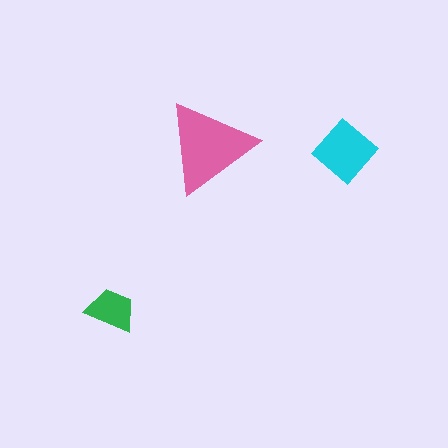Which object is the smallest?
The green trapezoid.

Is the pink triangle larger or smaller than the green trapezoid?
Larger.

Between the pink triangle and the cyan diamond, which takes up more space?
The pink triangle.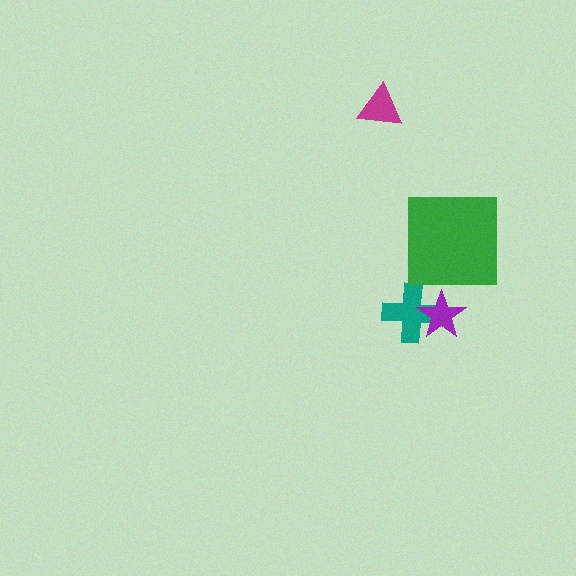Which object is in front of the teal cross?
The purple star is in front of the teal cross.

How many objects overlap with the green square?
0 objects overlap with the green square.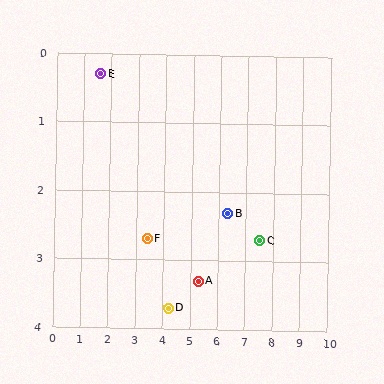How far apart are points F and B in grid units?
Points F and B are about 2.9 grid units apart.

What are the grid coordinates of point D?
Point D is at approximately (4.2, 3.7).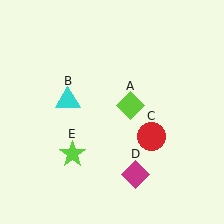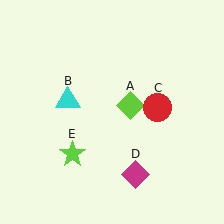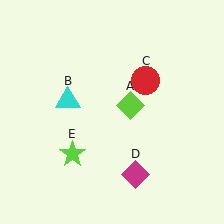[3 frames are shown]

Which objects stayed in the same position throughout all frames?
Lime diamond (object A) and cyan triangle (object B) and magenta diamond (object D) and lime star (object E) remained stationary.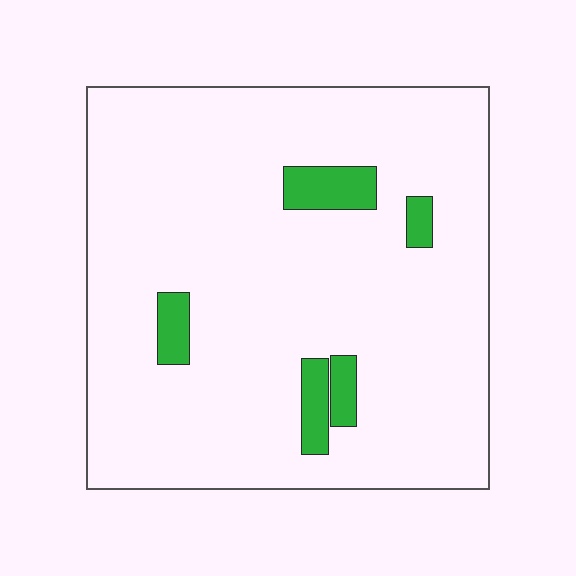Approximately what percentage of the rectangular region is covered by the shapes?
Approximately 10%.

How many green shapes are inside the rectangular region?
5.